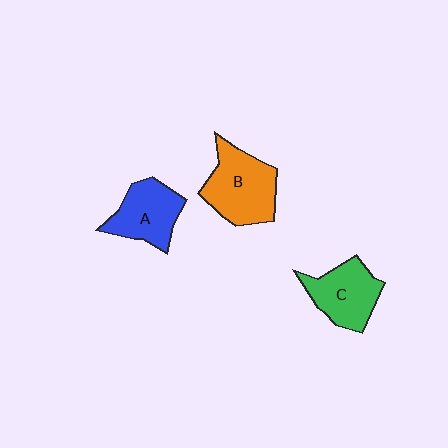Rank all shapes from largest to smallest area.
From largest to smallest: B (orange), C (green), A (blue).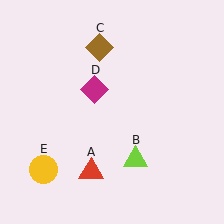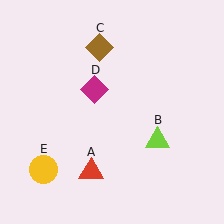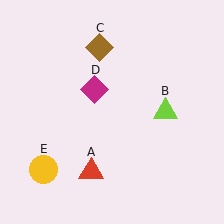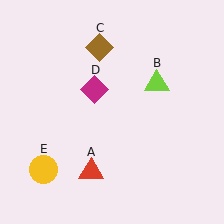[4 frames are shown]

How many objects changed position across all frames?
1 object changed position: lime triangle (object B).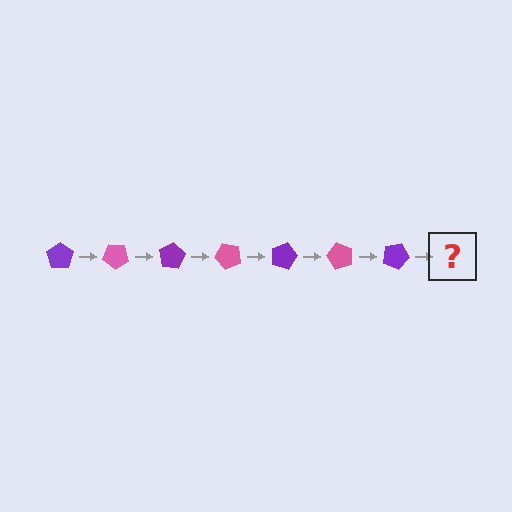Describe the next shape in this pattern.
It should be a pink pentagon, rotated 280 degrees from the start.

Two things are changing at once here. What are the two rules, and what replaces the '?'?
The two rules are that it rotates 40 degrees each step and the color cycles through purple and pink. The '?' should be a pink pentagon, rotated 280 degrees from the start.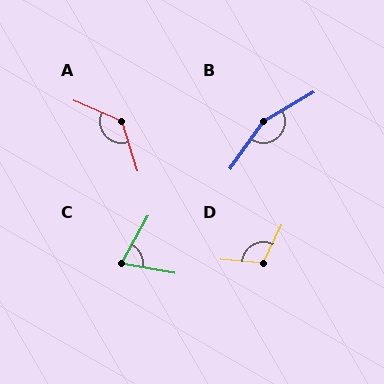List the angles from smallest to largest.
C (71°), D (112°), A (131°), B (156°).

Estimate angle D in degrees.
Approximately 112 degrees.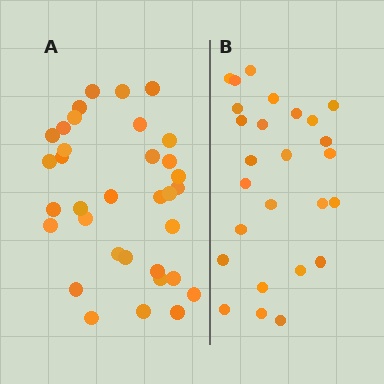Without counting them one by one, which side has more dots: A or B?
Region A (the left region) has more dots.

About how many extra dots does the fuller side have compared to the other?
Region A has roughly 8 or so more dots than region B.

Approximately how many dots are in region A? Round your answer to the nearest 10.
About 30 dots. (The exact count is 34, which rounds to 30.)